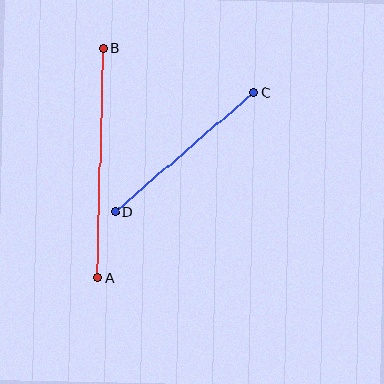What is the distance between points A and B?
The distance is approximately 229 pixels.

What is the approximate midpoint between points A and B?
The midpoint is at approximately (100, 163) pixels.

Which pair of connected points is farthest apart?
Points A and B are farthest apart.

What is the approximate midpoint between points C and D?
The midpoint is at approximately (184, 152) pixels.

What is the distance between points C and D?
The distance is approximately 183 pixels.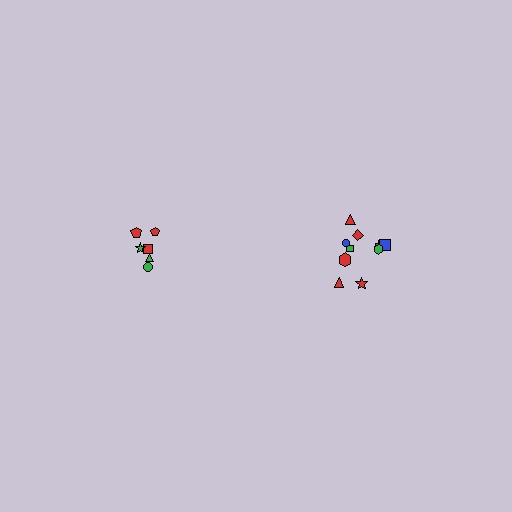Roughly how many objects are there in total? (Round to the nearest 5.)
Roughly 15 objects in total.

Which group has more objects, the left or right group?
The right group.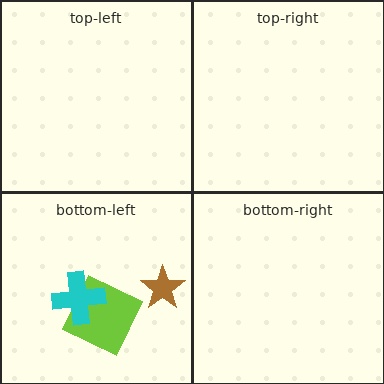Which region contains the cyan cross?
The bottom-left region.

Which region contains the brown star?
The bottom-left region.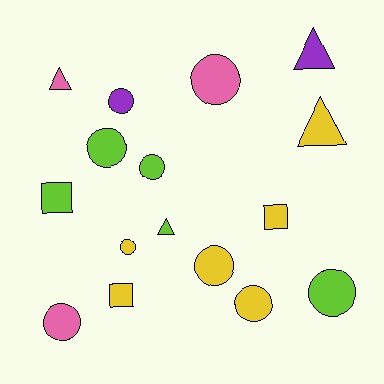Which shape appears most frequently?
Circle, with 9 objects.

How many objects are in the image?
There are 16 objects.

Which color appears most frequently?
Yellow, with 6 objects.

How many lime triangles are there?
There is 1 lime triangle.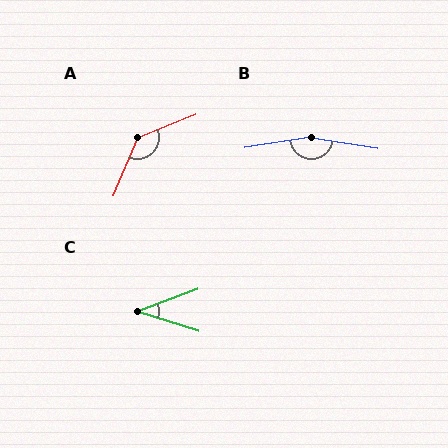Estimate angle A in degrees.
Approximately 134 degrees.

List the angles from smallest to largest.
C (39°), A (134°), B (162°).